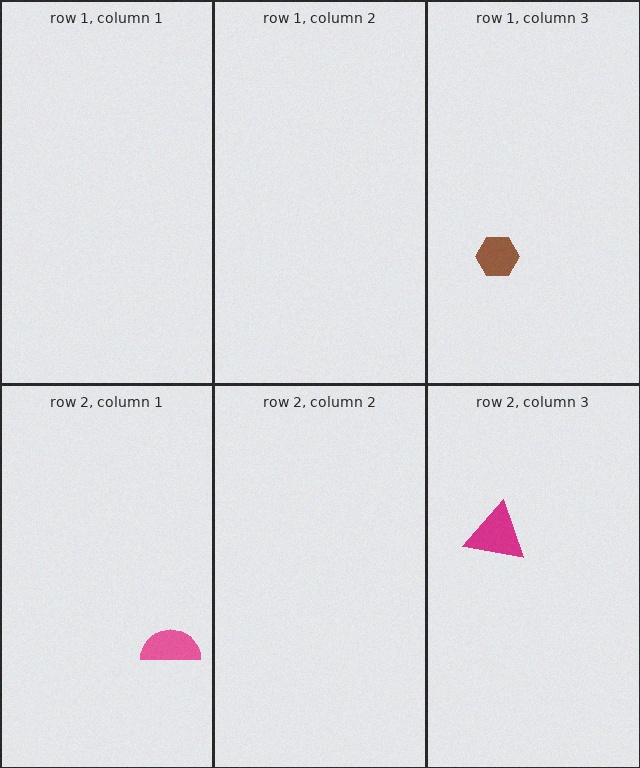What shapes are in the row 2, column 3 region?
The magenta triangle.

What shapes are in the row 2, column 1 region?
The pink semicircle.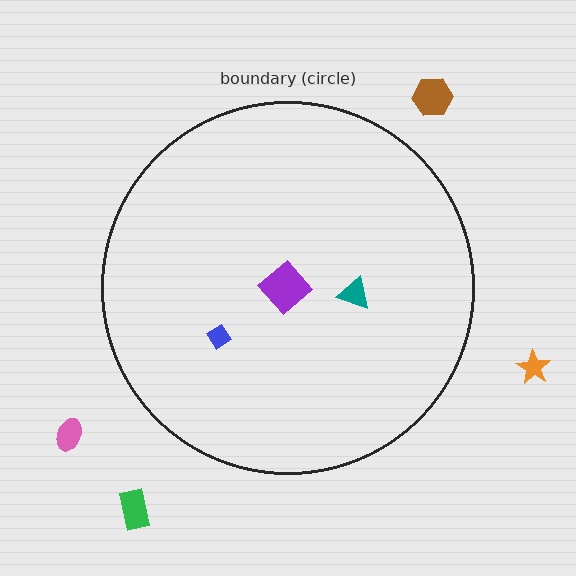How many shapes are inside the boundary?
3 inside, 4 outside.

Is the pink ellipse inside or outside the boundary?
Outside.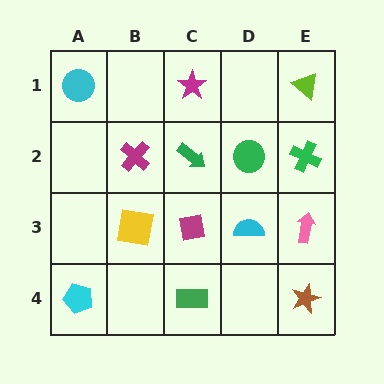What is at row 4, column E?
A brown star.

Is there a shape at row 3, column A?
No, that cell is empty.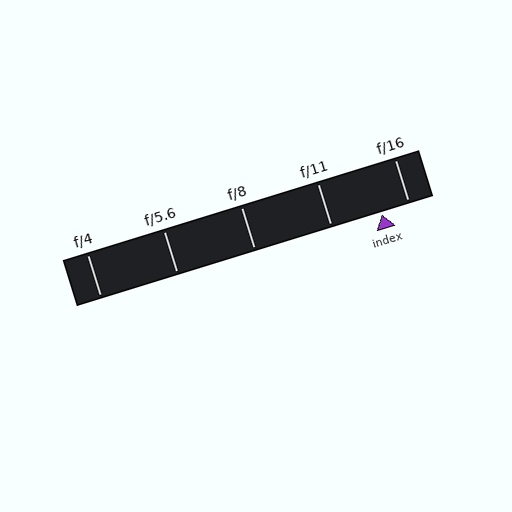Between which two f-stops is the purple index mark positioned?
The index mark is between f/11 and f/16.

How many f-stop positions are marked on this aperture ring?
There are 5 f-stop positions marked.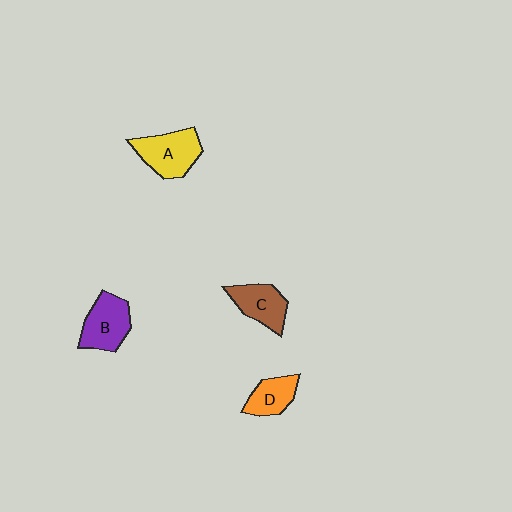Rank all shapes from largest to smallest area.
From largest to smallest: A (yellow), B (purple), C (brown), D (orange).